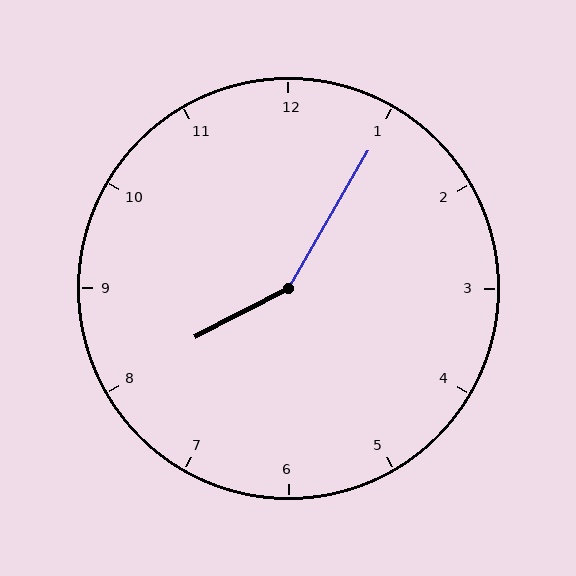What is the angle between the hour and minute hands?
Approximately 148 degrees.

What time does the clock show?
8:05.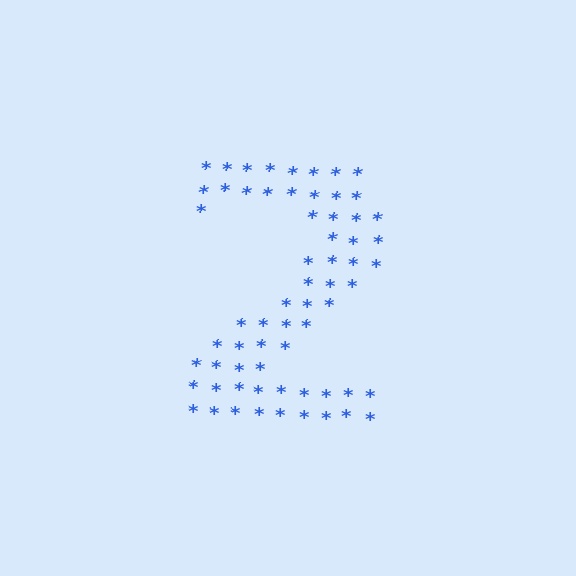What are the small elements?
The small elements are asterisks.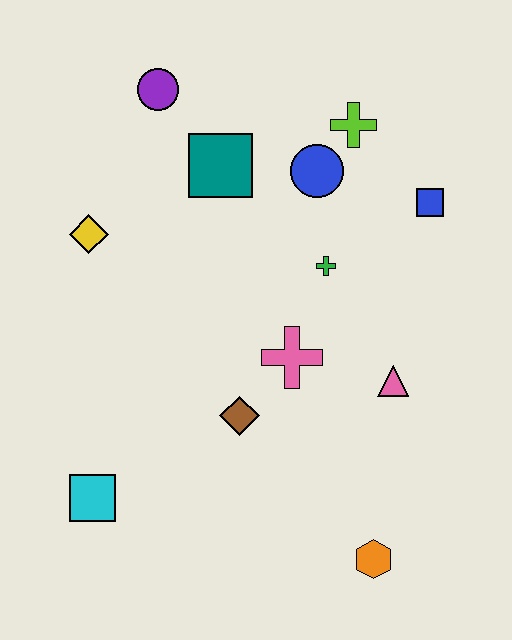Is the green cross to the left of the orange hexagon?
Yes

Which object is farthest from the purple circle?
The orange hexagon is farthest from the purple circle.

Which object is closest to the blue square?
The lime cross is closest to the blue square.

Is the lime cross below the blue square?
No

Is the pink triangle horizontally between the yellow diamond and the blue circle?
No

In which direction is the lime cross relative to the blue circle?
The lime cross is above the blue circle.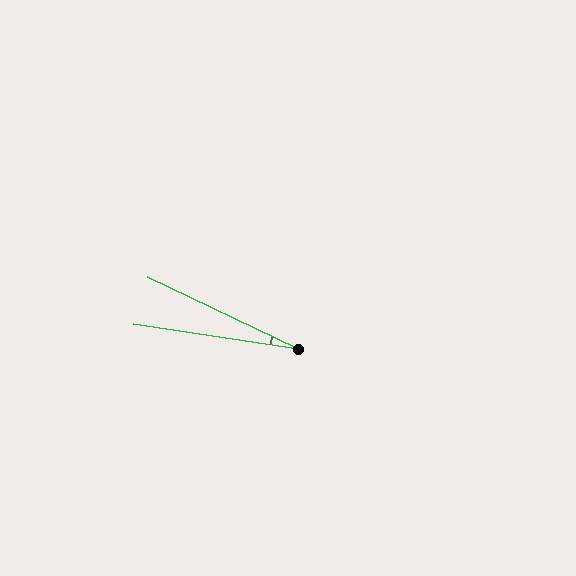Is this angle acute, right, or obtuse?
It is acute.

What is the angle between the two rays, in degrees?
Approximately 17 degrees.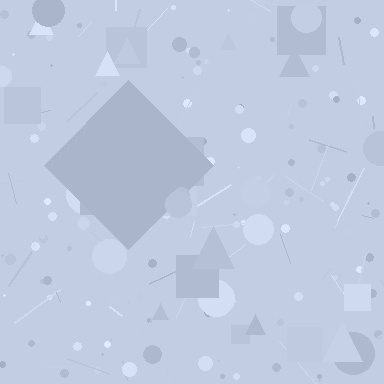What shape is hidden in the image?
A diamond is hidden in the image.